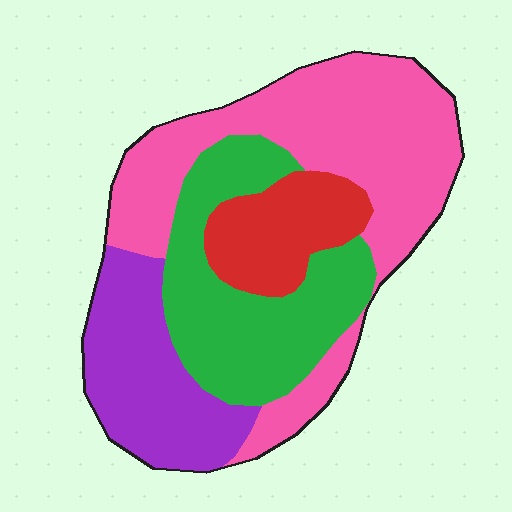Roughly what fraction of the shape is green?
Green covers roughly 25% of the shape.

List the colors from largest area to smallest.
From largest to smallest: pink, green, purple, red.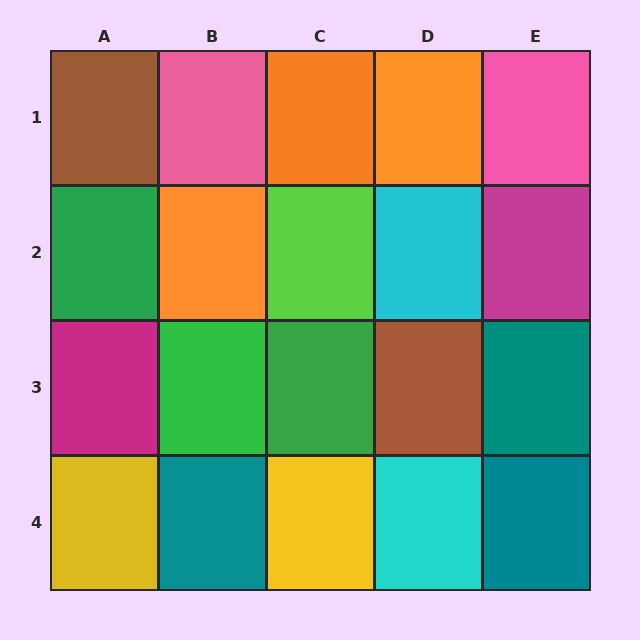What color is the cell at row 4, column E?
Teal.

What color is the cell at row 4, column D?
Cyan.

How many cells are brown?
2 cells are brown.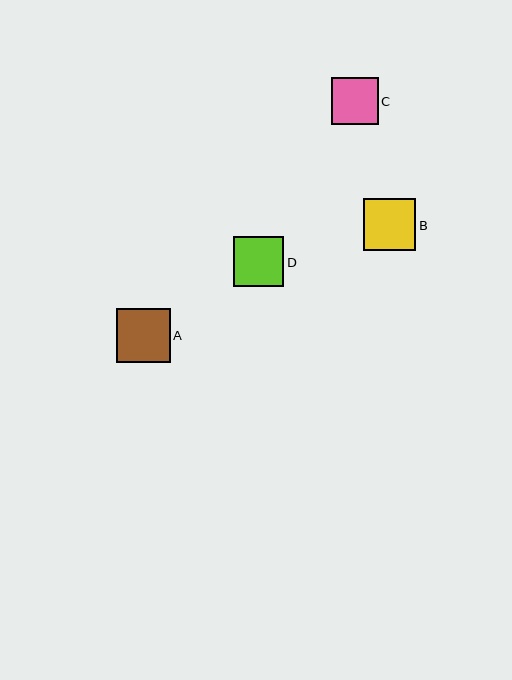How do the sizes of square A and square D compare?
Square A and square D are approximately the same size.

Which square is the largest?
Square A is the largest with a size of approximately 54 pixels.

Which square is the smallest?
Square C is the smallest with a size of approximately 47 pixels.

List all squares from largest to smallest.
From largest to smallest: A, B, D, C.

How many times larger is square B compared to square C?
Square B is approximately 1.1 times the size of square C.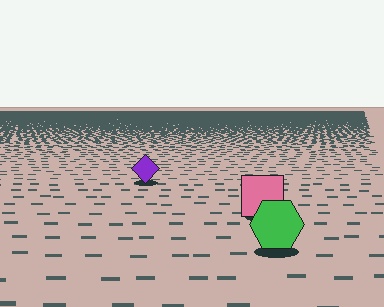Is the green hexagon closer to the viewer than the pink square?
Yes. The green hexagon is closer — you can tell from the texture gradient: the ground texture is coarser near it.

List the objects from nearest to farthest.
From nearest to farthest: the green hexagon, the pink square, the purple diamond.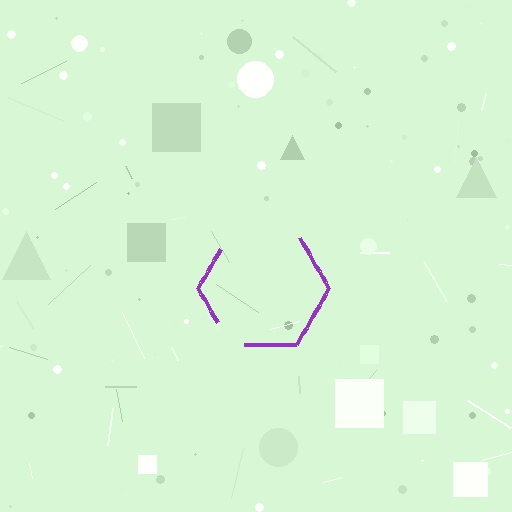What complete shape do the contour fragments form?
The contour fragments form a hexagon.